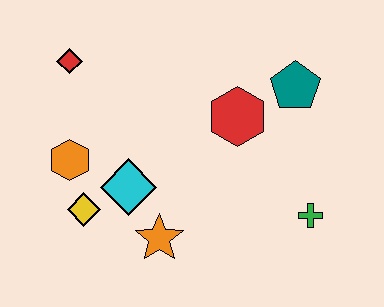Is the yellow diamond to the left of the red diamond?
No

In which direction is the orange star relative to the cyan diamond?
The orange star is below the cyan diamond.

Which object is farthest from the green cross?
The red diamond is farthest from the green cross.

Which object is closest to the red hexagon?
The teal pentagon is closest to the red hexagon.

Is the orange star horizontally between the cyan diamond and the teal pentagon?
Yes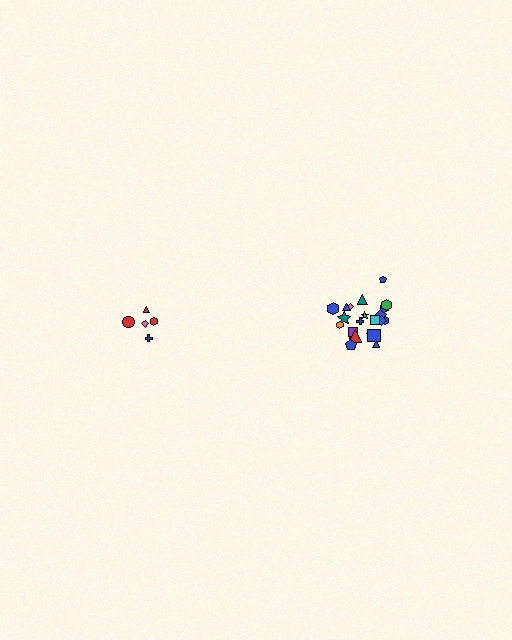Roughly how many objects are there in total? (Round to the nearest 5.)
Roughly 25 objects in total.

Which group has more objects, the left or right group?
The right group.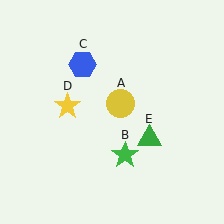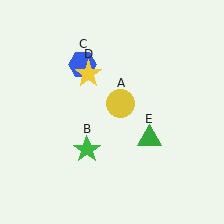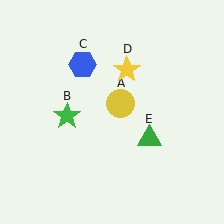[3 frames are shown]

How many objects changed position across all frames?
2 objects changed position: green star (object B), yellow star (object D).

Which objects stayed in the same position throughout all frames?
Yellow circle (object A) and blue hexagon (object C) and green triangle (object E) remained stationary.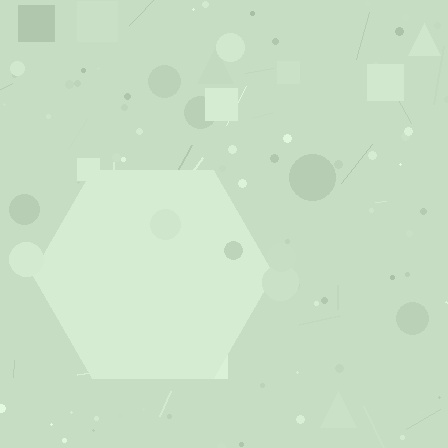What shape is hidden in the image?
A hexagon is hidden in the image.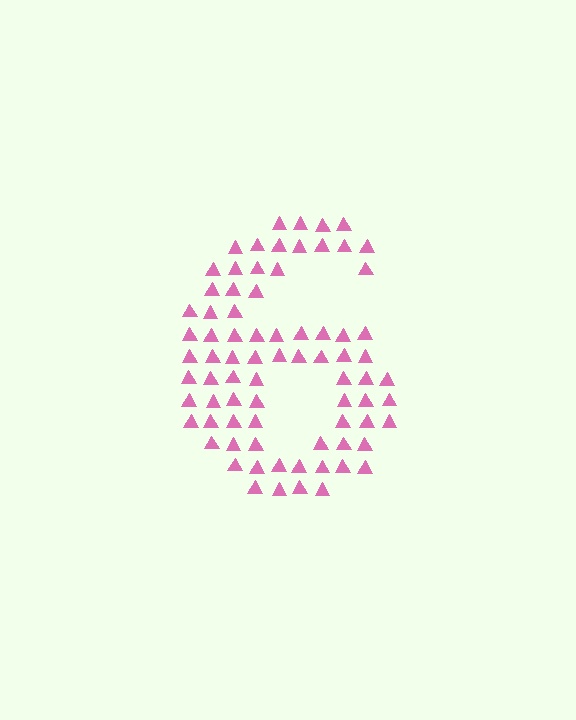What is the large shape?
The large shape is the digit 6.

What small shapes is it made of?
It is made of small triangles.